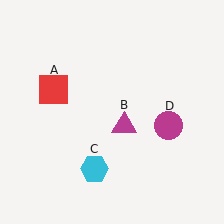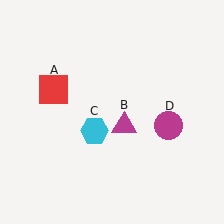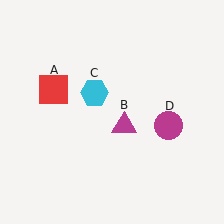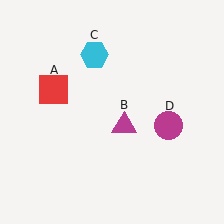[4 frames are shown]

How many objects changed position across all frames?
1 object changed position: cyan hexagon (object C).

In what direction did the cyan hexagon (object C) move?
The cyan hexagon (object C) moved up.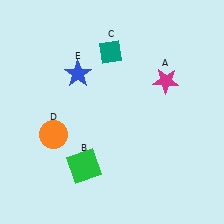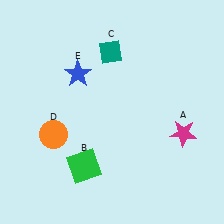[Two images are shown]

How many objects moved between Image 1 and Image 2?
1 object moved between the two images.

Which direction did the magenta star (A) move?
The magenta star (A) moved down.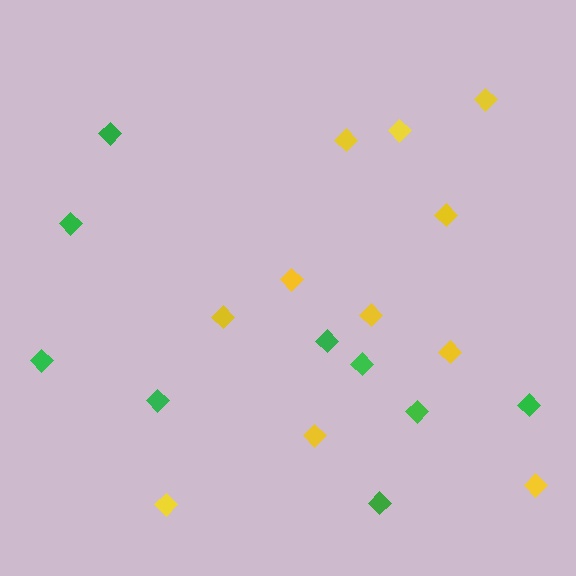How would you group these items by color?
There are 2 groups: one group of yellow diamonds (11) and one group of green diamonds (9).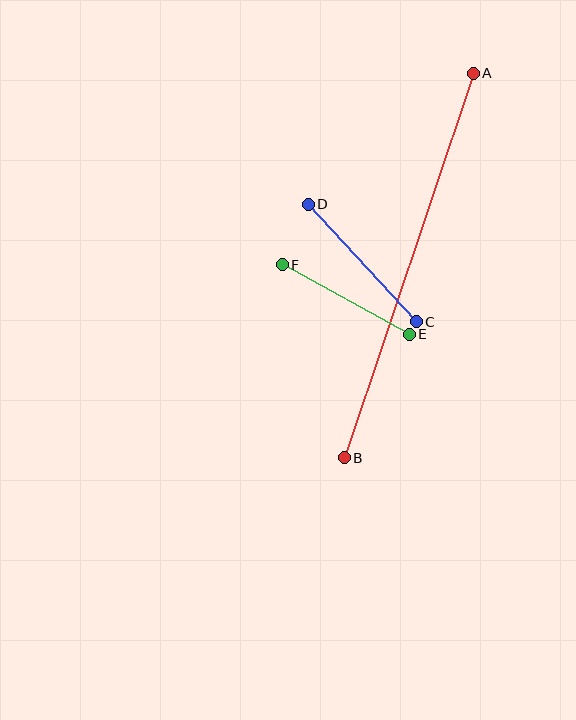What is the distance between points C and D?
The distance is approximately 159 pixels.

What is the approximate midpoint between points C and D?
The midpoint is at approximately (362, 263) pixels.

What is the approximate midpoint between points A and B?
The midpoint is at approximately (409, 265) pixels.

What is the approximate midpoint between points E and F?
The midpoint is at approximately (346, 300) pixels.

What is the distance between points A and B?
The distance is approximately 406 pixels.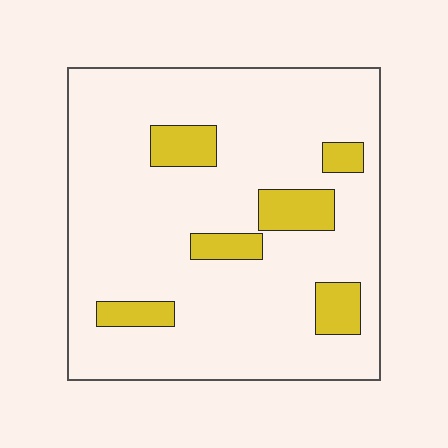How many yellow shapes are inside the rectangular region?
6.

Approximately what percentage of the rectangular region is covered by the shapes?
Approximately 15%.